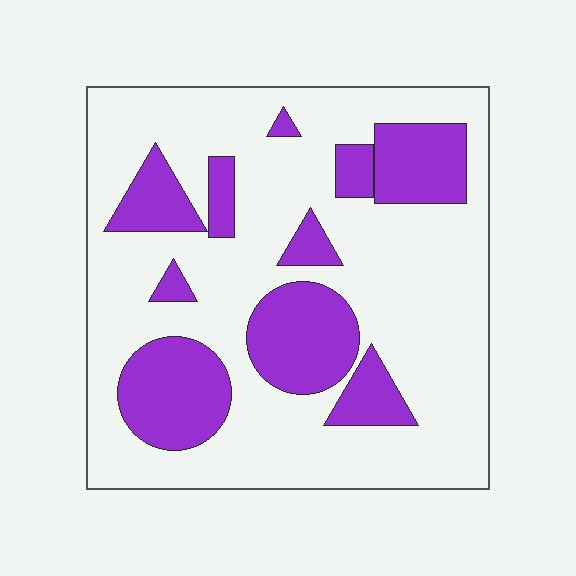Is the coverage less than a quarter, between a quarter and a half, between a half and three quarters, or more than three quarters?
Between a quarter and a half.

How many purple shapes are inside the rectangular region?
10.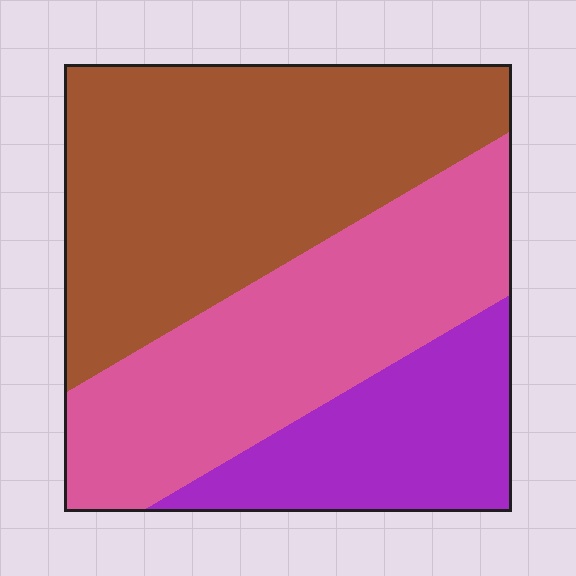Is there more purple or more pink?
Pink.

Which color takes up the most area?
Brown, at roughly 45%.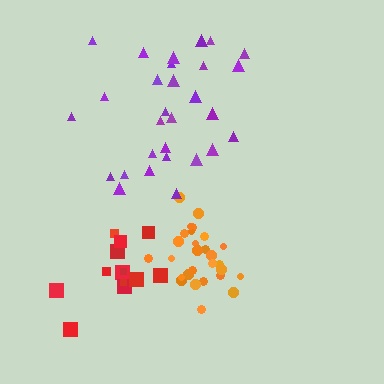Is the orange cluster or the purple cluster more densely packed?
Orange.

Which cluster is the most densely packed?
Orange.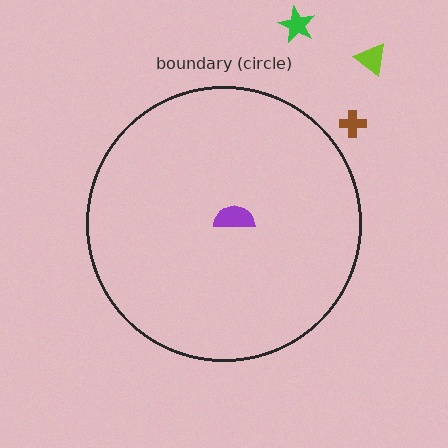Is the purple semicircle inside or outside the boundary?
Inside.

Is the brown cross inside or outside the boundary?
Outside.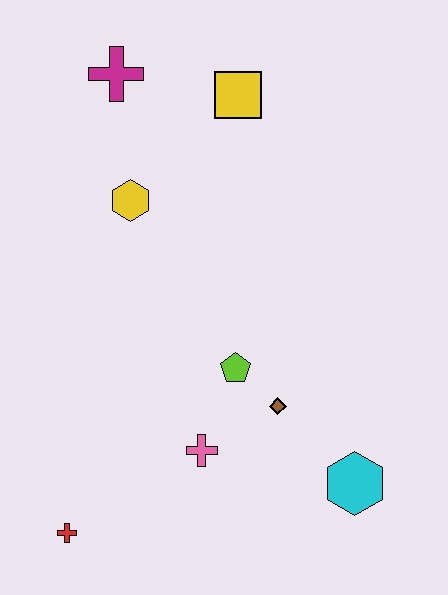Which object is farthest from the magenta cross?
The cyan hexagon is farthest from the magenta cross.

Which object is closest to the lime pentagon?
The brown diamond is closest to the lime pentagon.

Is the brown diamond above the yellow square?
No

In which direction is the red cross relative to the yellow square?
The red cross is below the yellow square.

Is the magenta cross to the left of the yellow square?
Yes